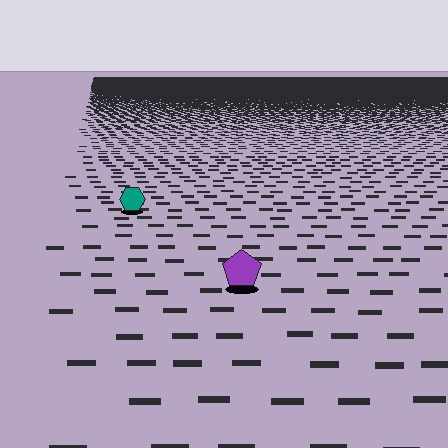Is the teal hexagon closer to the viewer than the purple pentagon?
No. The purple pentagon is closer — you can tell from the texture gradient: the ground texture is coarser near it.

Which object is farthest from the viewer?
The teal hexagon is farthest from the viewer. It appears smaller and the ground texture around it is denser.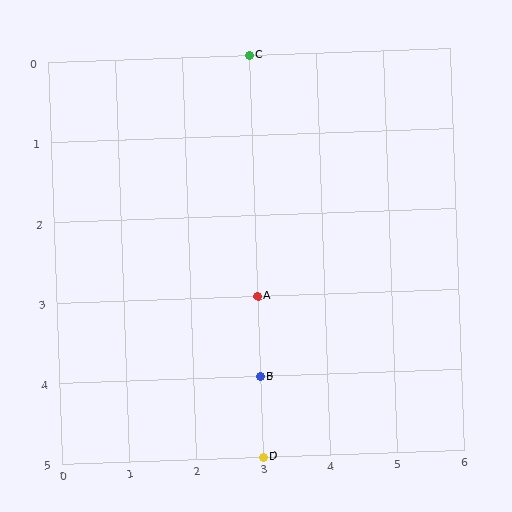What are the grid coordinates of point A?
Point A is at grid coordinates (3, 3).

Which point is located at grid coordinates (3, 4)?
Point B is at (3, 4).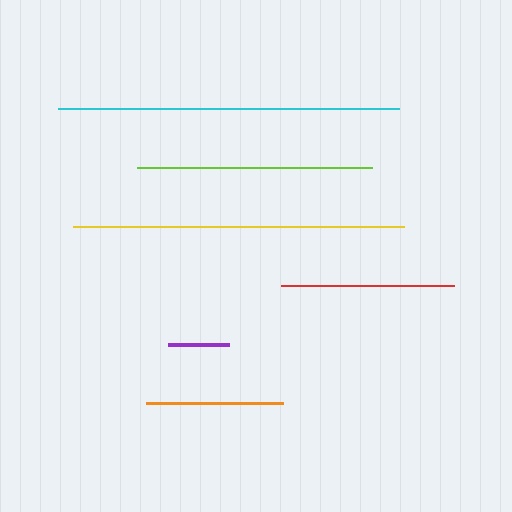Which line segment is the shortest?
The purple line is the shortest at approximately 61 pixels.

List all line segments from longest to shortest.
From longest to shortest: cyan, yellow, lime, red, orange, purple.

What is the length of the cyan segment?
The cyan segment is approximately 341 pixels long.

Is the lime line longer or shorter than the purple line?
The lime line is longer than the purple line.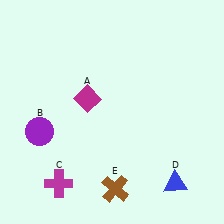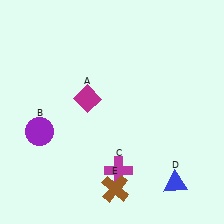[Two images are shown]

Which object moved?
The magenta cross (C) moved right.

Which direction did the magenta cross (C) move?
The magenta cross (C) moved right.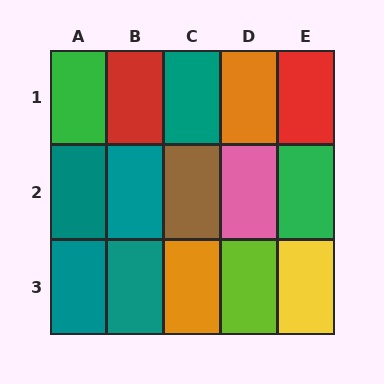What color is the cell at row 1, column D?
Orange.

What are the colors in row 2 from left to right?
Teal, teal, brown, pink, green.